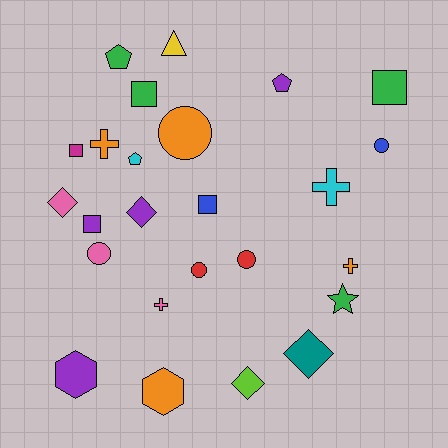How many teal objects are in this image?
There is 1 teal object.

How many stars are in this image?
There is 1 star.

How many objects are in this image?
There are 25 objects.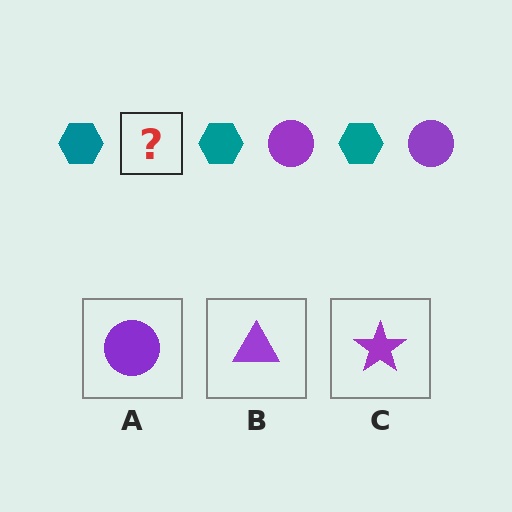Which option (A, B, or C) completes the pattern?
A.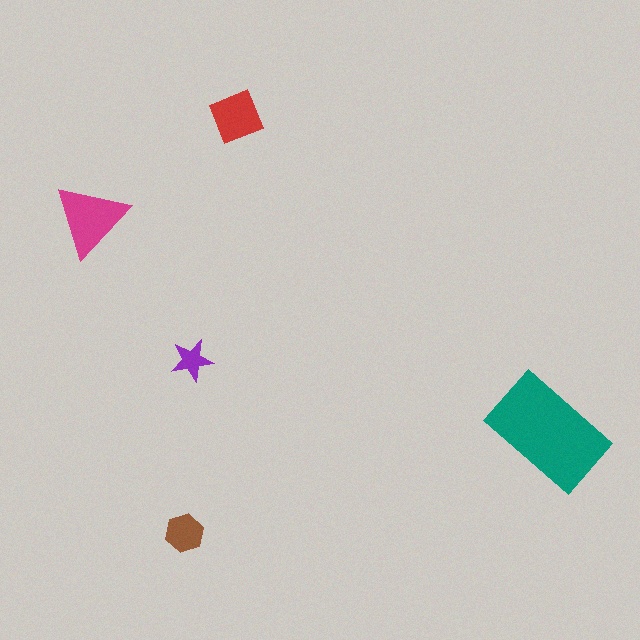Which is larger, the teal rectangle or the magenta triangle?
The teal rectangle.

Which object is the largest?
The teal rectangle.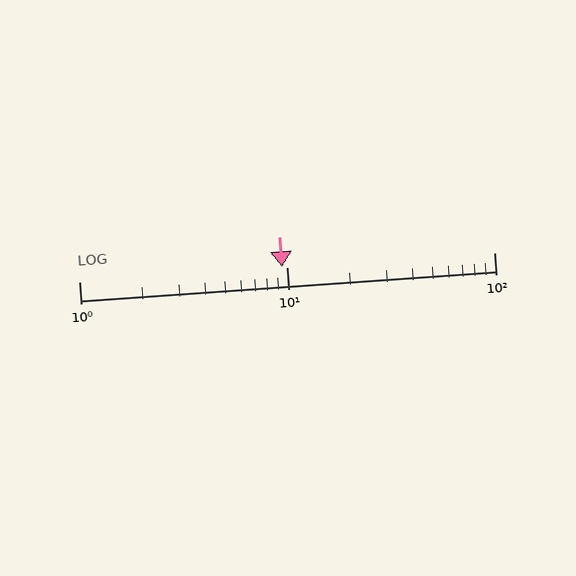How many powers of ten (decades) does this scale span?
The scale spans 2 decades, from 1 to 100.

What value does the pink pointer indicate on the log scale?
The pointer indicates approximately 9.5.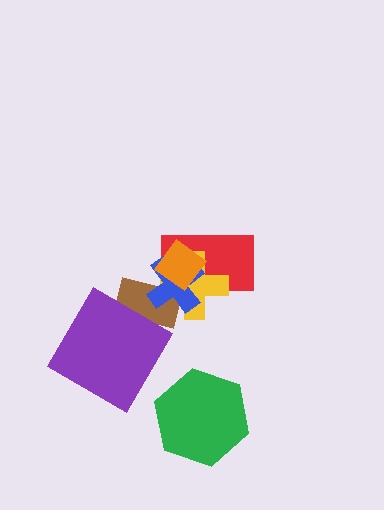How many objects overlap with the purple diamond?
1 object overlaps with the purple diamond.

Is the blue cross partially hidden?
Yes, it is partially covered by another shape.